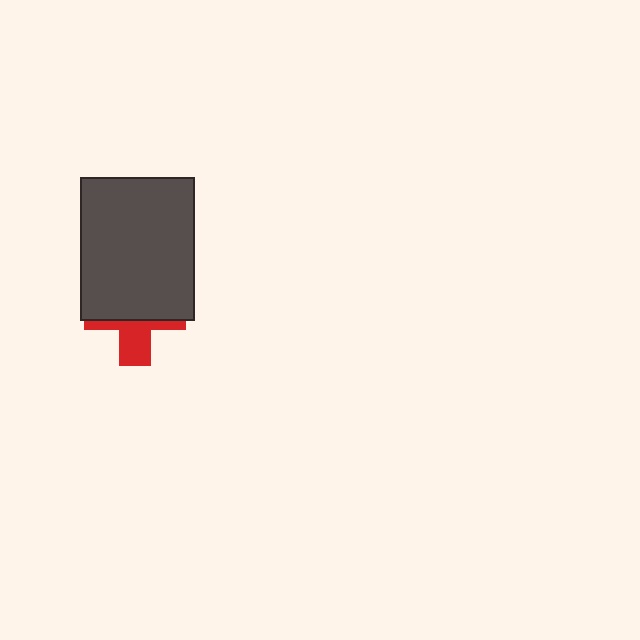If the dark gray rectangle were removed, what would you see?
You would see the complete red cross.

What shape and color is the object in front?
The object in front is a dark gray rectangle.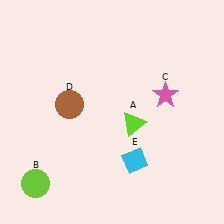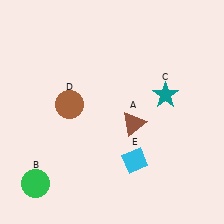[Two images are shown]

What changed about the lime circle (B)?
In Image 1, B is lime. In Image 2, it changed to green.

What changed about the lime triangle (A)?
In Image 1, A is lime. In Image 2, it changed to brown.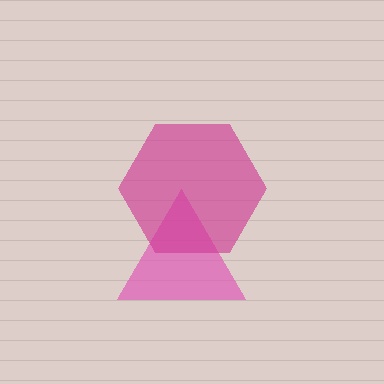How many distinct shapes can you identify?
There are 2 distinct shapes: a pink triangle, a magenta hexagon.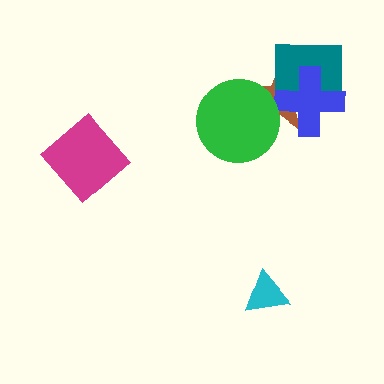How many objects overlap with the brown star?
3 objects overlap with the brown star.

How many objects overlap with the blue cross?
2 objects overlap with the blue cross.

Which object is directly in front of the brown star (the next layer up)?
The teal square is directly in front of the brown star.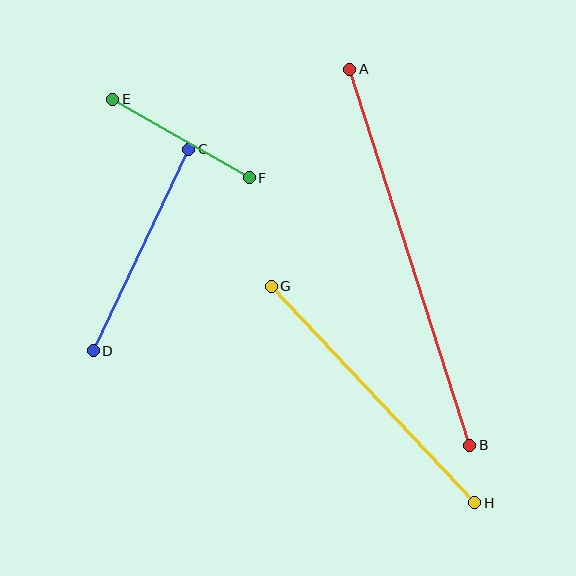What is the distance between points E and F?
The distance is approximately 157 pixels.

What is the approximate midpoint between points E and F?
The midpoint is at approximately (181, 139) pixels.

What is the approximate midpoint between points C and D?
The midpoint is at approximately (141, 250) pixels.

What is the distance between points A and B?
The distance is approximately 395 pixels.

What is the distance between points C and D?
The distance is approximately 223 pixels.